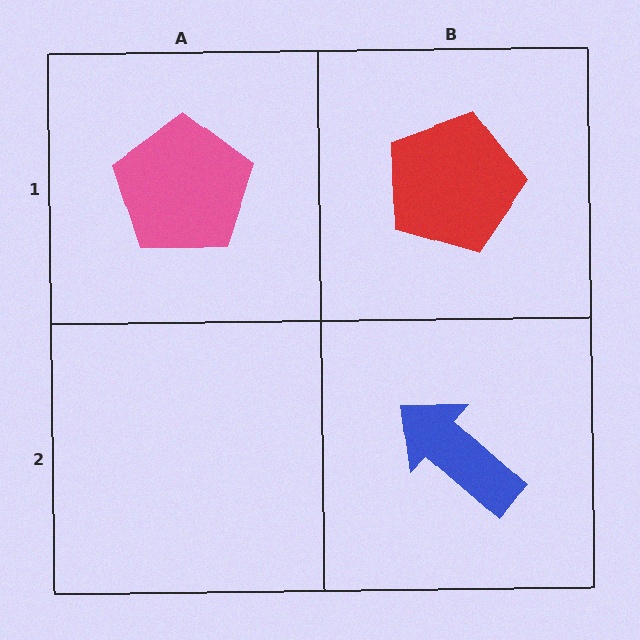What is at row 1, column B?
A red pentagon.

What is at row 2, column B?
A blue arrow.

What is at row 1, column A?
A pink pentagon.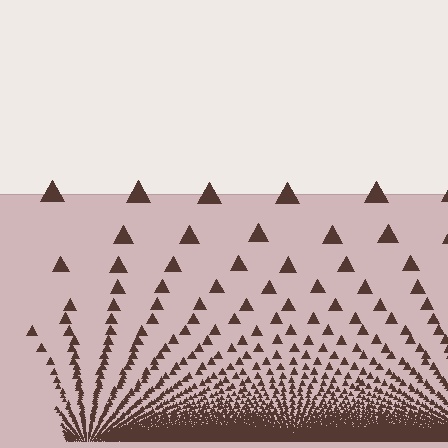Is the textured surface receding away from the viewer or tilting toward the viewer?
The surface appears to tilt toward the viewer. Texture elements get larger and sparser toward the top.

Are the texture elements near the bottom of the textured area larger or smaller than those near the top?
Smaller. The gradient is inverted — elements near the bottom are smaller and denser.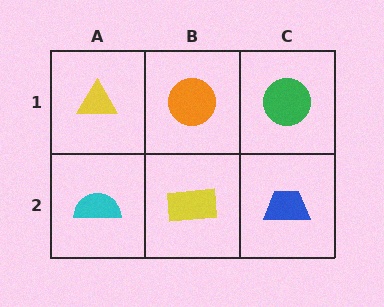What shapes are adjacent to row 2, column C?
A green circle (row 1, column C), a yellow rectangle (row 2, column B).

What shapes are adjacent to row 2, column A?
A yellow triangle (row 1, column A), a yellow rectangle (row 2, column B).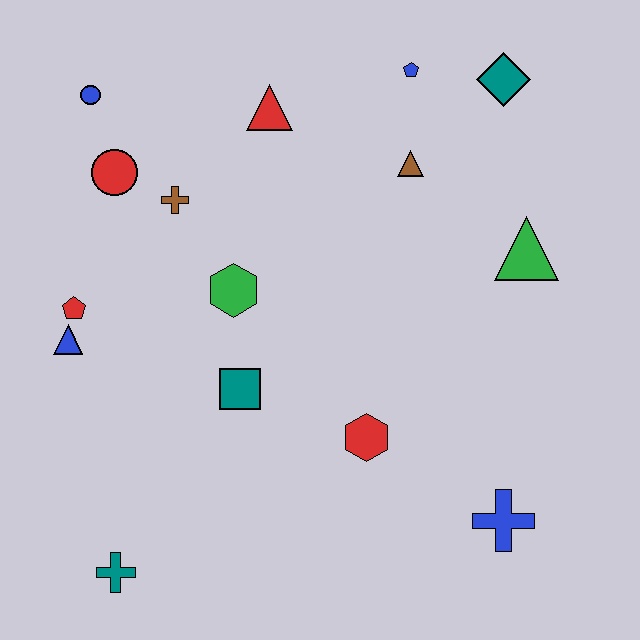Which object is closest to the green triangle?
The brown triangle is closest to the green triangle.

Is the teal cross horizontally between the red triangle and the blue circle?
Yes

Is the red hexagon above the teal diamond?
No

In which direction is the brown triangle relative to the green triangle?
The brown triangle is to the left of the green triangle.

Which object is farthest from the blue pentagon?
The teal cross is farthest from the blue pentagon.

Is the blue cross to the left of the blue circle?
No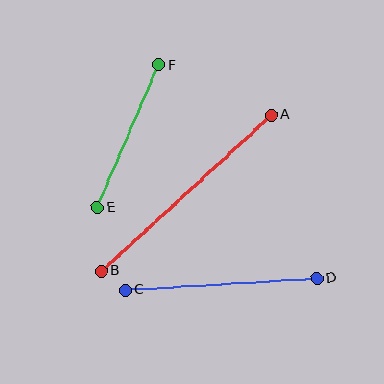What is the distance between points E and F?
The distance is approximately 155 pixels.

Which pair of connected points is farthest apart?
Points A and B are farthest apart.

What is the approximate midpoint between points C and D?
The midpoint is at approximately (221, 284) pixels.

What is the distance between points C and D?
The distance is approximately 192 pixels.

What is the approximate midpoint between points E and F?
The midpoint is at approximately (128, 136) pixels.